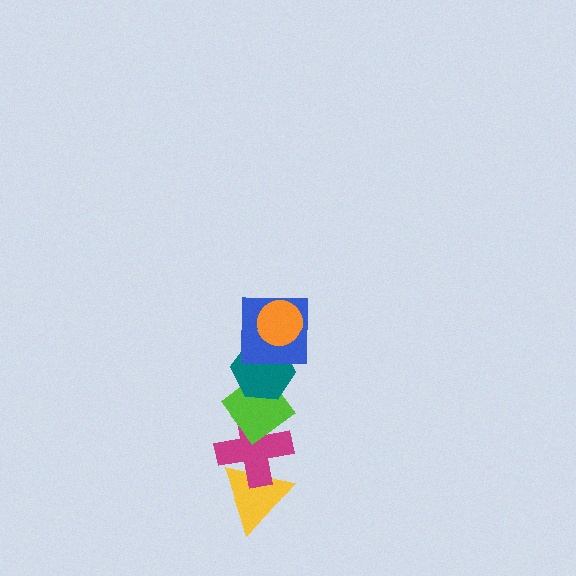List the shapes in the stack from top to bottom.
From top to bottom: the orange circle, the blue square, the teal hexagon, the lime diamond, the magenta cross, the yellow triangle.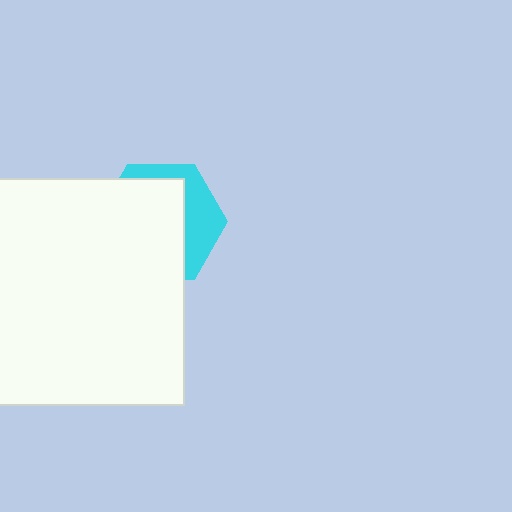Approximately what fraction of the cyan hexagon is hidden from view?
Roughly 67% of the cyan hexagon is hidden behind the white square.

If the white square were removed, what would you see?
You would see the complete cyan hexagon.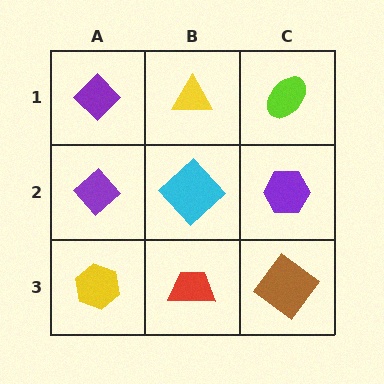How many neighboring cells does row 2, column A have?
3.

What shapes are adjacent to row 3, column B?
A cyan diamond (row 2, column B), a yellow hexagon (row 3, column A), a brown diamond (row 3, column C).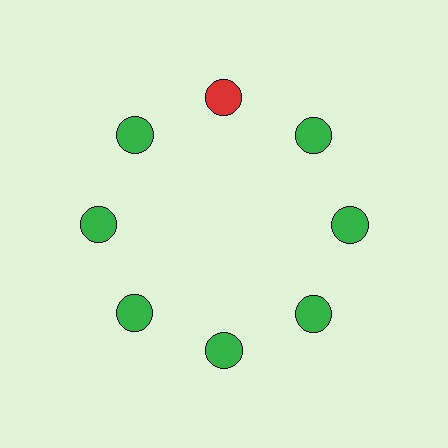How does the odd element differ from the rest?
It has a different color: red instead of green.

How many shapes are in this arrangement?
There are 8 shapes arranged in a ring pattern.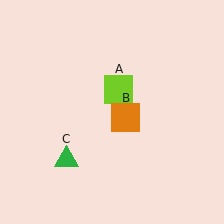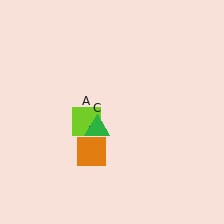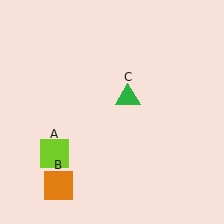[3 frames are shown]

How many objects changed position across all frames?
3 objects changed position: lime square (object A), orange square (object B), green triangle (object C).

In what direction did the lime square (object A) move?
The lime square (object A) moved down and to the left.